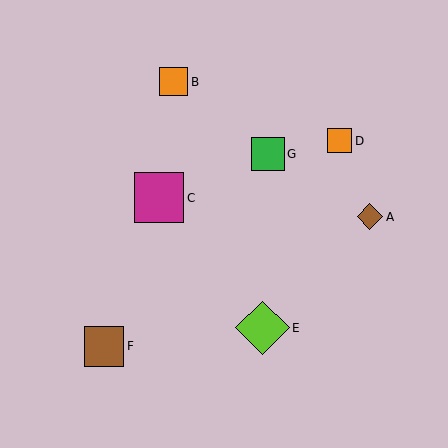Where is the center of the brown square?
The center of the brown square is at (104, 346).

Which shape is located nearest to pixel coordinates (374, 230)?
The brown diamond (labeled A) at (370, 217) is nearest to that location.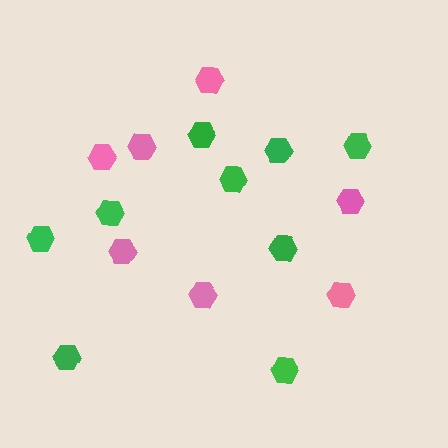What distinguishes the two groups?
There are 2 groups: one group of green hexagons (9) and one group of pink hexagons (7).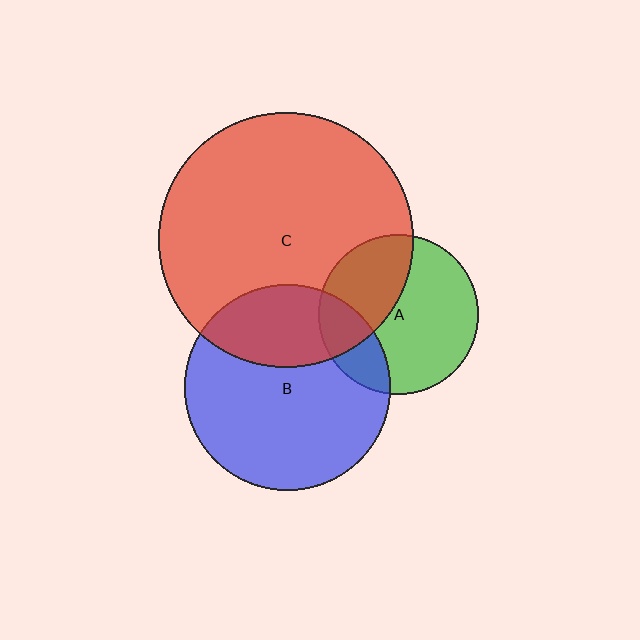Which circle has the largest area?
Circle C (red).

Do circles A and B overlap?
Yes.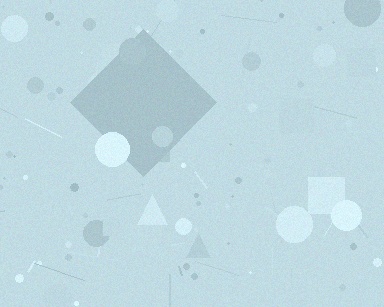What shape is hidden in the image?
A diamond is hidden in the image.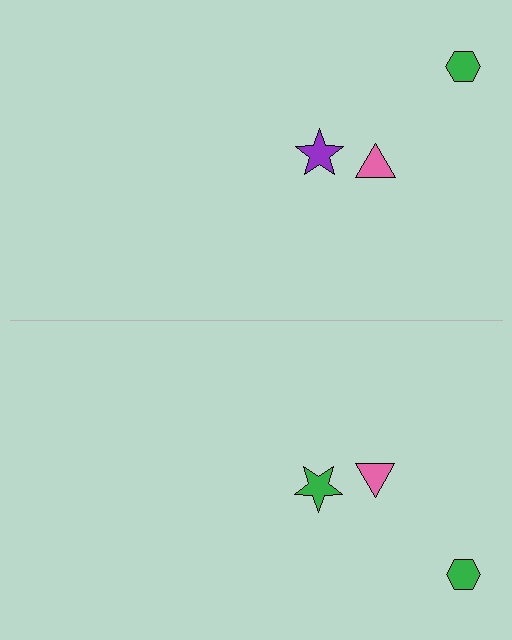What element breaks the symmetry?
The green star on the bottom side breaks the symmetry — its mirror counterpart is purple.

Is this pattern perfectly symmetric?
No, the pattern is not perfectly symmetric. The green star on the bottom side breaks the symmetry — its mirror counterpart is purple.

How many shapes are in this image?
There are 6 shapes in this image.